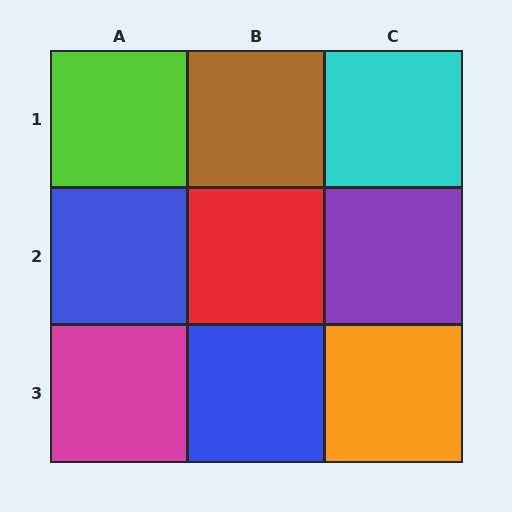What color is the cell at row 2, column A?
Blue.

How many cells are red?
1 cell is red.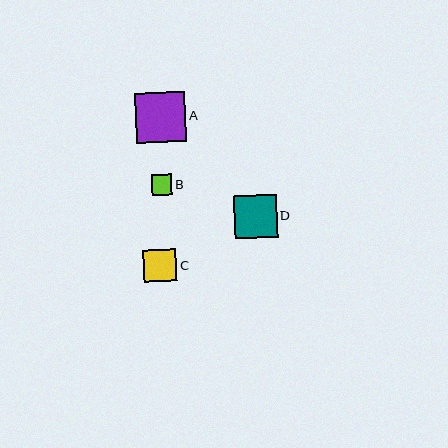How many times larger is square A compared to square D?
Square A is approximately 1.2 times the size of square D.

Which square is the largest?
Square A is the largest with a size of approximately 50 pixels.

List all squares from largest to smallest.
From largest to smallest: A, D, C, B.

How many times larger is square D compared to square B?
Square D is approximately 2.1 times the size of square B.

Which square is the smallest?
Square B is the smallest with a size of approximately 20 pixels.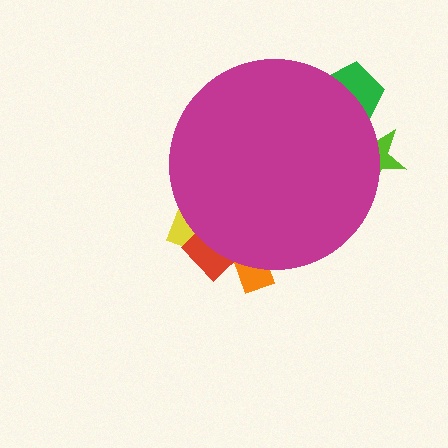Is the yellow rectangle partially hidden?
Yes, the yellow rectangle is partially hidden behind the magenta circle.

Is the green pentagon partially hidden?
Yes, the green pentagon is partially hidden behind the magenta circle.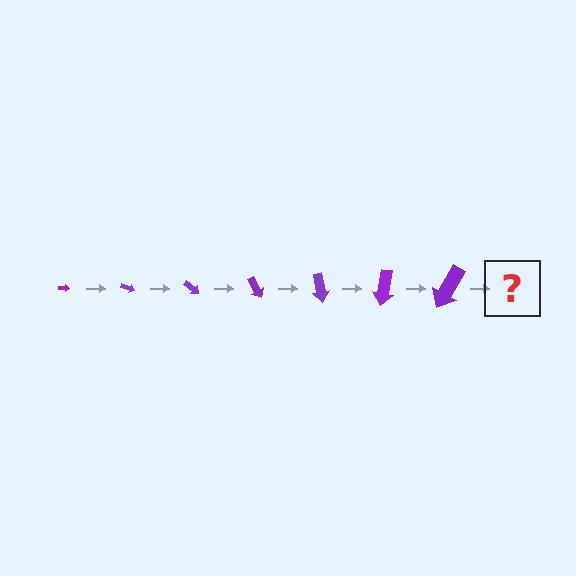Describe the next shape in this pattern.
It should be an arrow, larger than the previous one and rotated 140 degrees from the start.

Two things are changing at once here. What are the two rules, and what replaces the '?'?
The two rules are that the arrow grows larger each step and it rotates 20 degrees each step. The '?' should be an arrow, larger than the previous one and rotated 140 degrees from the start.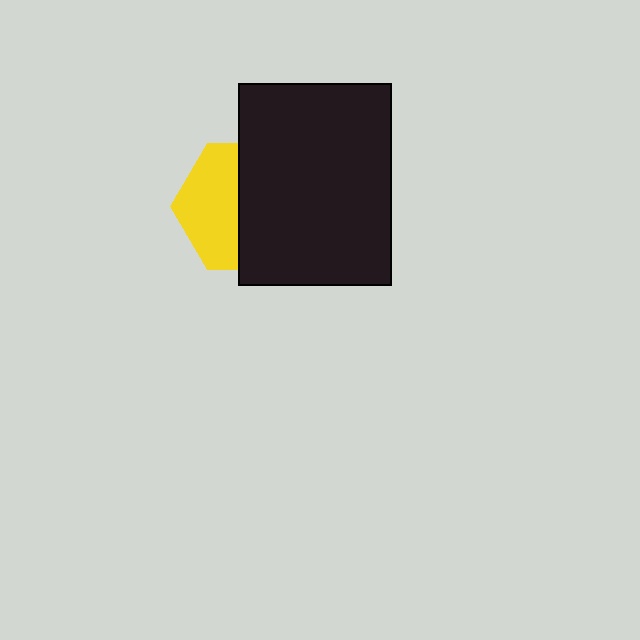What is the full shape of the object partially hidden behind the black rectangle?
The partially hidden object is a yellow hexagon.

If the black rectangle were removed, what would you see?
You would see the complete yellow hexagon.